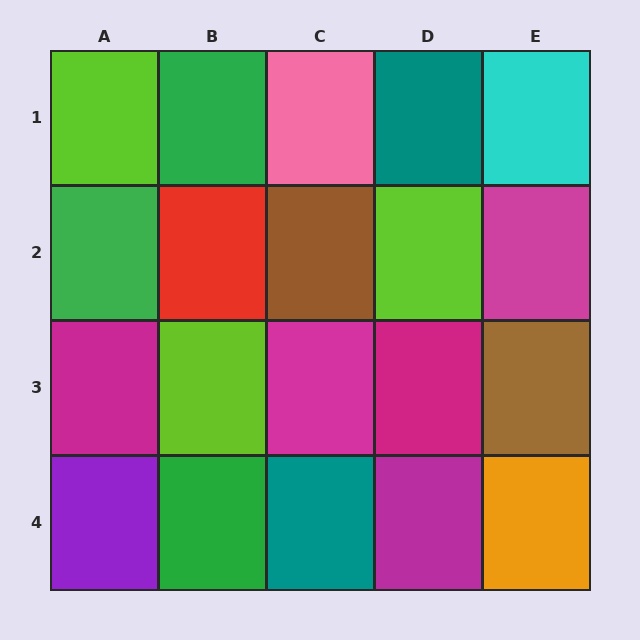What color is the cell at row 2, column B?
Red.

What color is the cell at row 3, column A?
Magenta.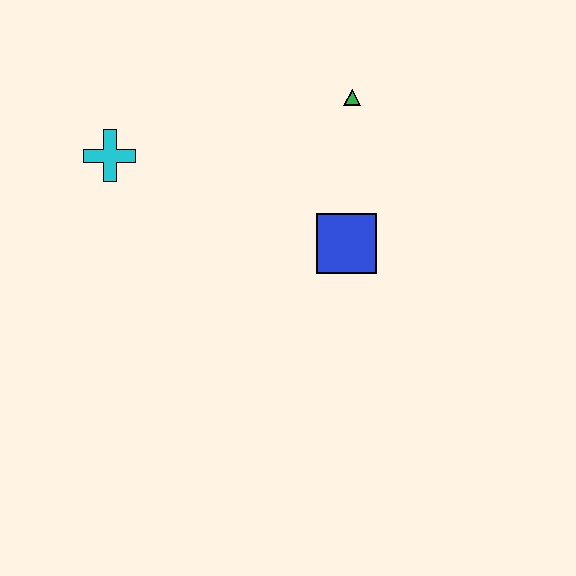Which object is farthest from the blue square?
The cyan cross is farthest from the blue square.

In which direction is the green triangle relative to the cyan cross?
The green triangle is to the right of the cyan cross.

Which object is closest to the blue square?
The green triangle is closest to the blue square.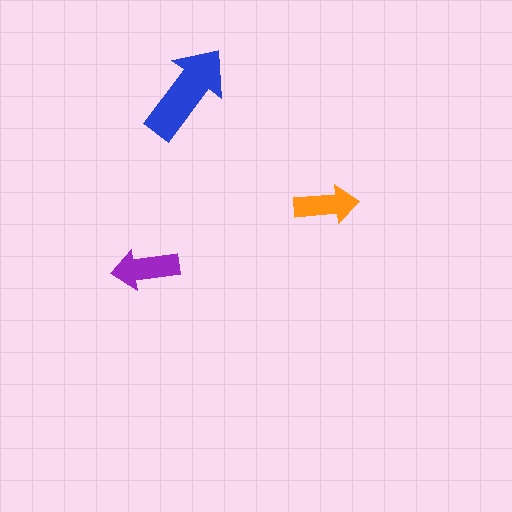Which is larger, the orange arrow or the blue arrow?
The blue one.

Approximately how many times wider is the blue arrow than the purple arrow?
About 1.5 times wider.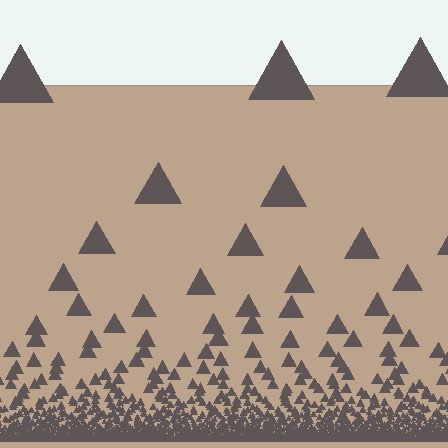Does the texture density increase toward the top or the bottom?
Density increases toward the bottom.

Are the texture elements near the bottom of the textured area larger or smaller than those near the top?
Smaller. The gradient is inverted — elements near the bottom are smaller and denser.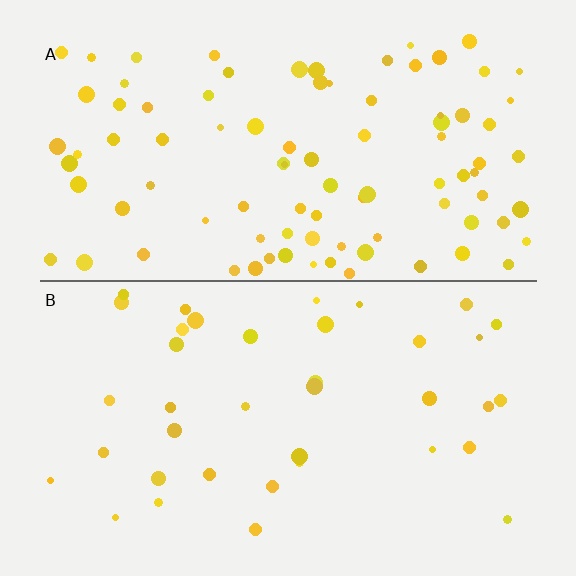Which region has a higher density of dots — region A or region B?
A (the top).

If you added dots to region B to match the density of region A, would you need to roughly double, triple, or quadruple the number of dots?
Approximately double.